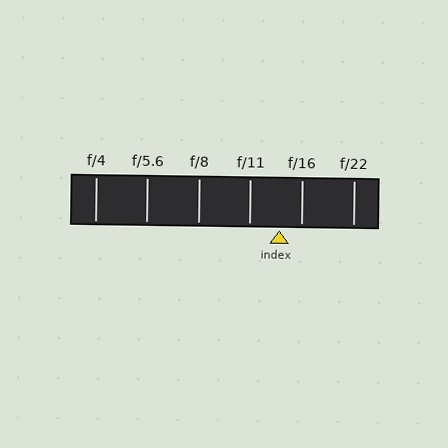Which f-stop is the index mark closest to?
The index mark is closest to f/16.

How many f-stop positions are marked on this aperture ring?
There are 6 f-stop positions marked.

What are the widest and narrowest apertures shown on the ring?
The widest aperture shown is f/4 and the narrowest is f/22.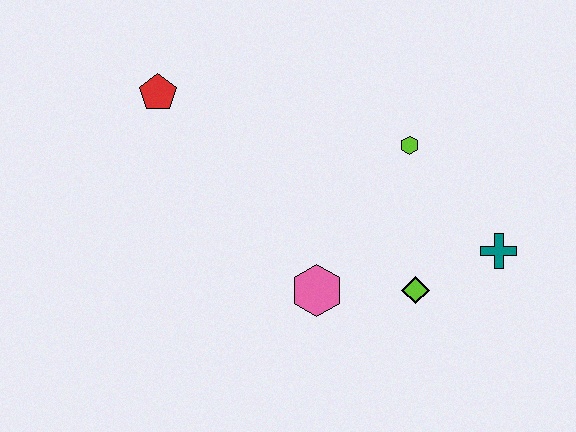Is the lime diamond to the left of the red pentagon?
No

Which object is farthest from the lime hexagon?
The red pentagon is farthest from the lime hexagon.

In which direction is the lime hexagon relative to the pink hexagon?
The lime hexagon is above the pink hexagon.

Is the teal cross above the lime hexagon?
No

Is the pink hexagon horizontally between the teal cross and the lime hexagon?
No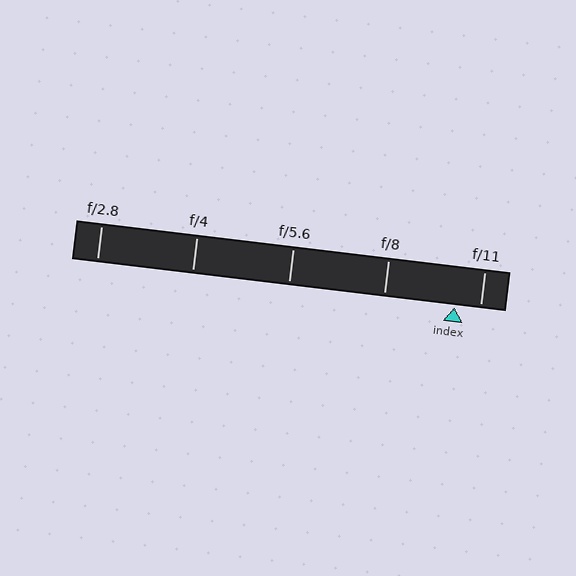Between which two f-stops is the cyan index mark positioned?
The index mark is between f/8 and f/11.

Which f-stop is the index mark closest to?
The index mark is closest to f/11.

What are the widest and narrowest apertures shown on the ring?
The widest aperture shown is f/2.8 and the narrowest is f/11.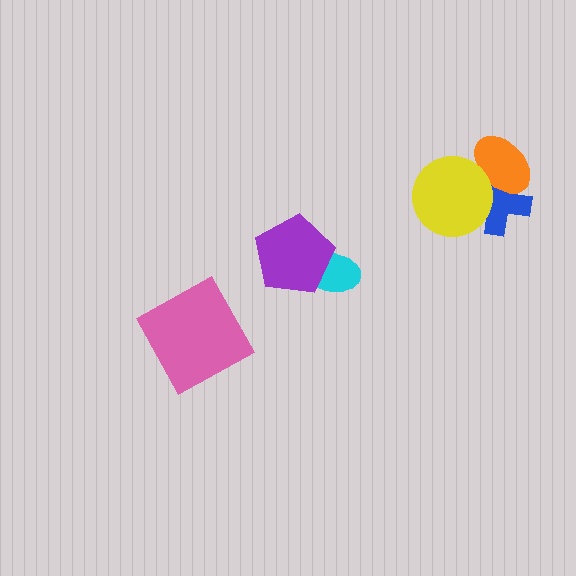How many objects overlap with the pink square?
0 objects overlap with the pink square.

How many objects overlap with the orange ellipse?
2 objects overlap with the orange ellipse.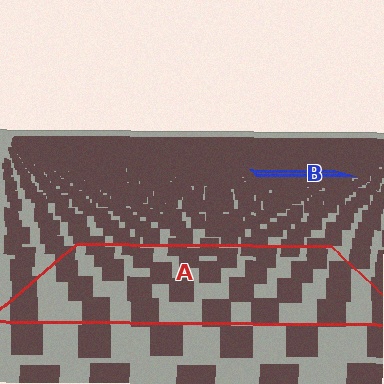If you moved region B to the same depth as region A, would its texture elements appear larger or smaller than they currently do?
They would appear larger. At a closer depth, the same texture elements are projected at a bigger on-screen size.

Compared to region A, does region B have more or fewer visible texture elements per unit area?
Region B has more texture elements per unit area — they are packed more densely because it is farther away.